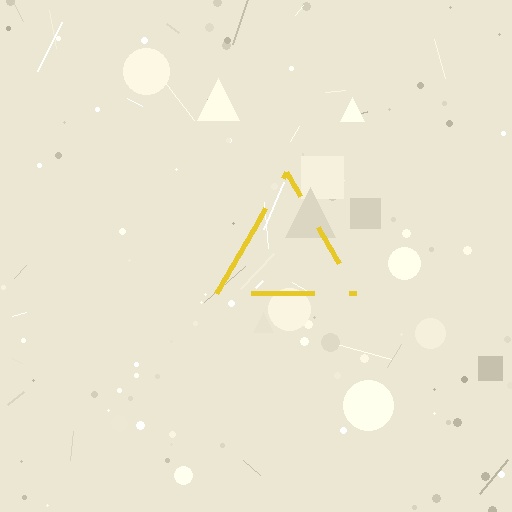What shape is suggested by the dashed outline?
The dashed outline suggests a triangle.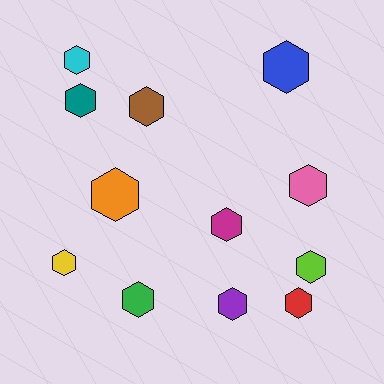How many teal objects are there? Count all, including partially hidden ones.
There is 1 teal object.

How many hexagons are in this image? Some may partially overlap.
There are 12 hexagons.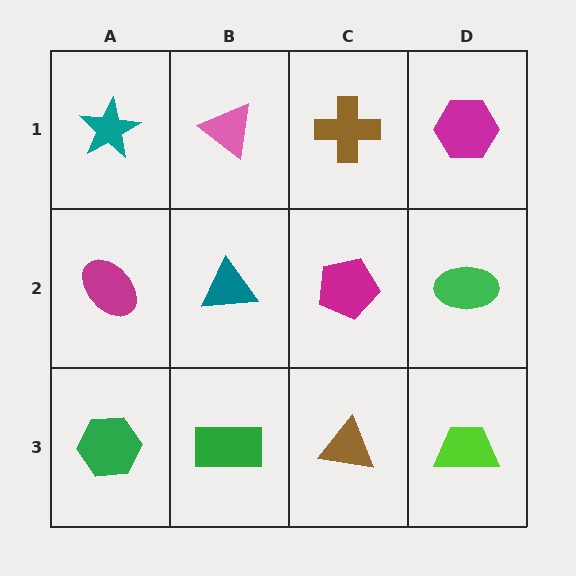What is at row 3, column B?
A green rectangle.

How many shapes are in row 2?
4 shapes.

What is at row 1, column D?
A magenta hexagon.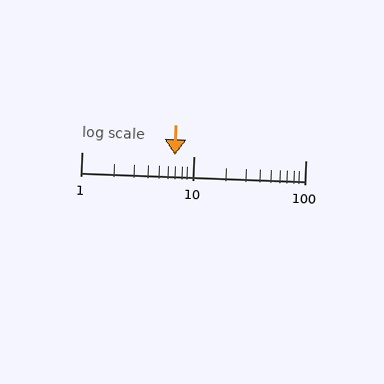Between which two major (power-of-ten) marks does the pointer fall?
The pointer is between 1 and 10.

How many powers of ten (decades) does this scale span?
The scale spans 2 decades, from 1 to 100.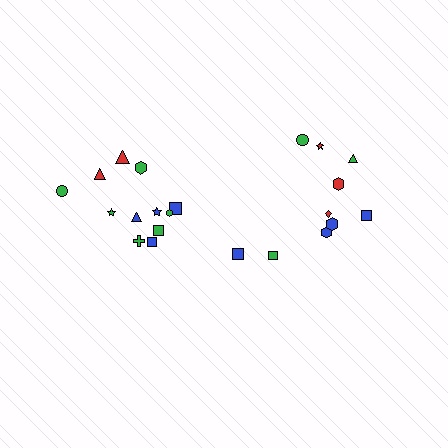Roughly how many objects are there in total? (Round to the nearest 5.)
Roughly 20 objects in total.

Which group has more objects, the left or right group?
The left group.